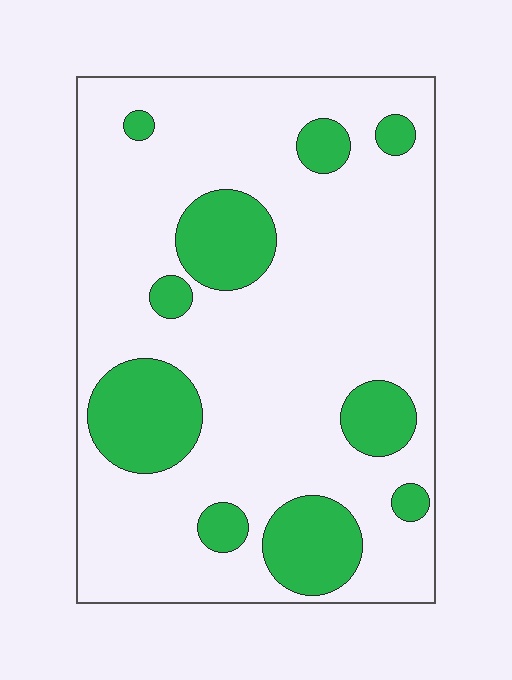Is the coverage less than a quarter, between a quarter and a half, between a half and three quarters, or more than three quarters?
Less than a quarter.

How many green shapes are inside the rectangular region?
10.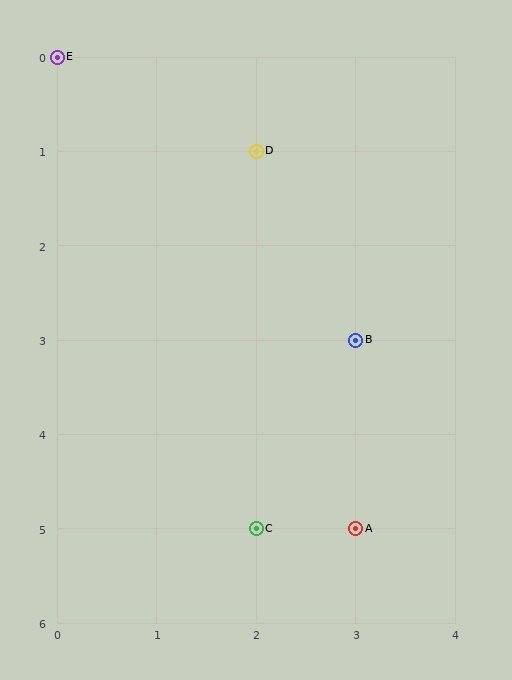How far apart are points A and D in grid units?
Points A and D are 1 column and 4 rows apart (about 4.1 grid units diagonally).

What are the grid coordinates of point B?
Point B is at grid coordinates (3, 3).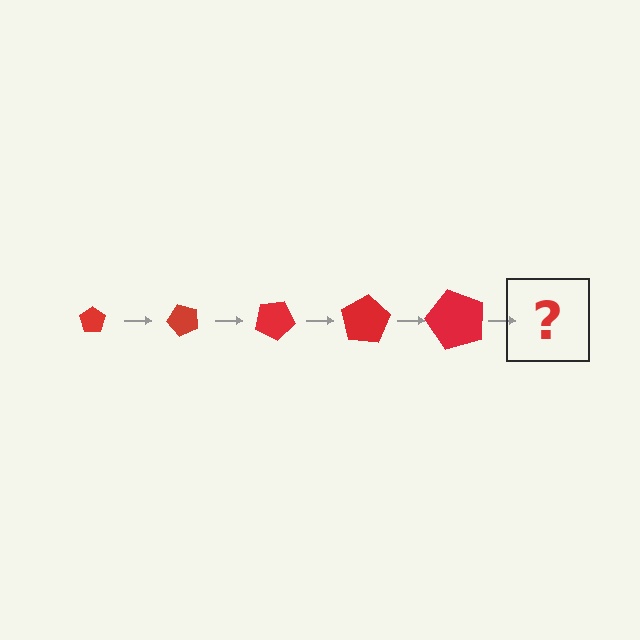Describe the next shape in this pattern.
It should be a pentagon, larger than the previous one and rotated 250 degrees from the start.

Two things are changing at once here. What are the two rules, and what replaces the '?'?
The two rules are that the pentagon grows larger each step and it rotates 50 degrees each step. The '?' should be a pentagon, larger than the previous one and rotated 250 degrees from the start.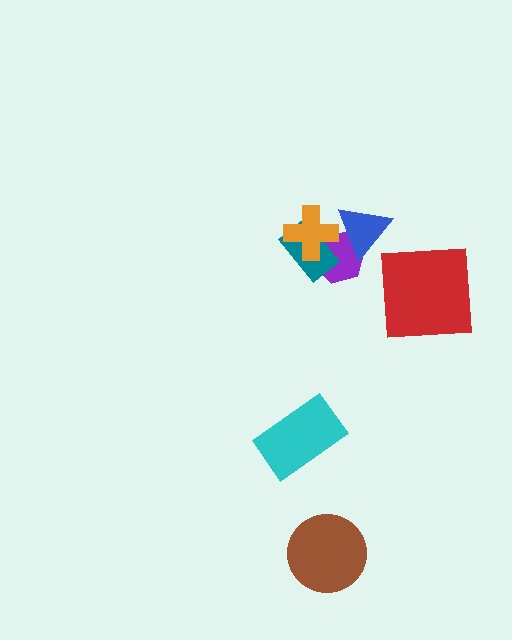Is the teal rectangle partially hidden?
Yes, it is partially covered by another shape.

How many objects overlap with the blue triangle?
2 objects overlap with the blue triangle.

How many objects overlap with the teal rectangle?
2 objects overlap with the teal rectangle.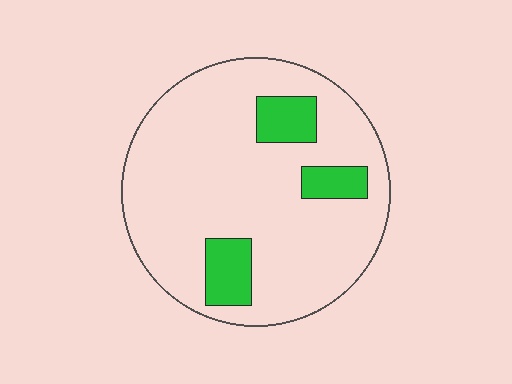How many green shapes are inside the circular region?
3.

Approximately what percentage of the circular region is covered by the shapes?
Approximately 15%.